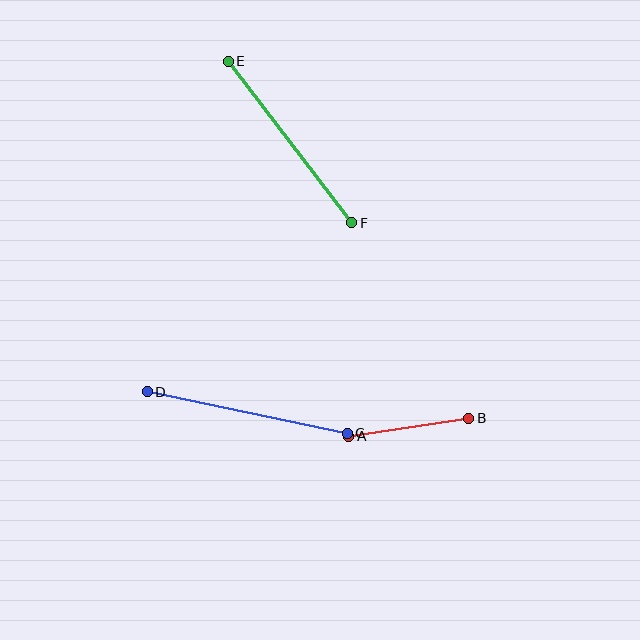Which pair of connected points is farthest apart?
Points C and D are farthest apart.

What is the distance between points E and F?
The distance is approximately 203 pixels.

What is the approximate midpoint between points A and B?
The midpoint is at approximately (409, 427) pixels.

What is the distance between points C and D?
The distance is approximately 204 pixels.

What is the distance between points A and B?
The distance is approximately 121 pixels.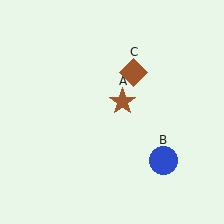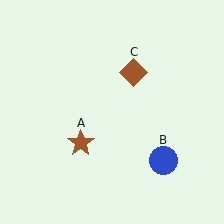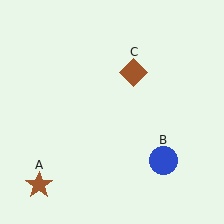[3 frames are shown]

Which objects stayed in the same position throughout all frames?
Blue circle (object B) and brown diamond (object C) remained stationary.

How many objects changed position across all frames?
1 object changed position: brown star (object A).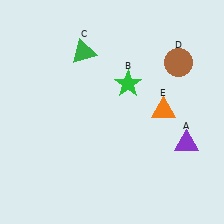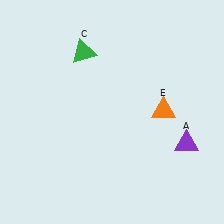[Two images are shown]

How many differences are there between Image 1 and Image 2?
There are 2 differences between the two images.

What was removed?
The brown circle (D), the green star (B) were removed in Image 2.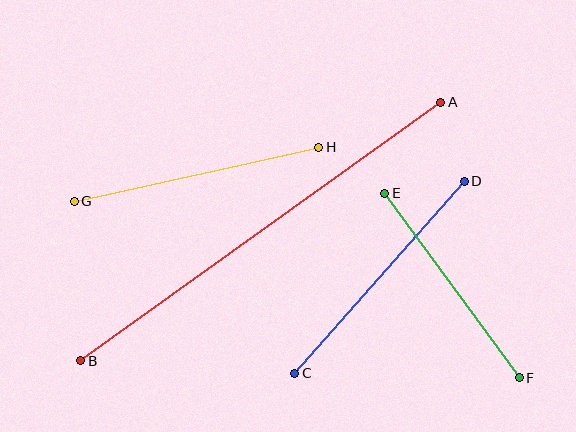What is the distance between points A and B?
The distance is approximately 443 pixels.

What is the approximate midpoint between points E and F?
The midpoint is at approximately (452, 285) pixels.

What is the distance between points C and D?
The distance is approximately 256 pixels.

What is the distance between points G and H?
The distance is approximately 250 pixels.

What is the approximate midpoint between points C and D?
The midpoint is at approximately (379, 277) pixels.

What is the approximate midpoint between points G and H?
The midpoint is at approximately (197, 174) pixels.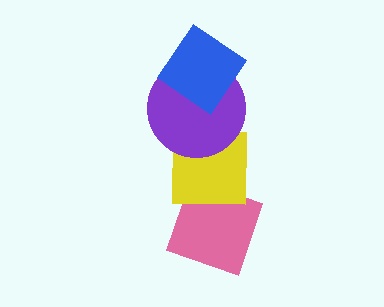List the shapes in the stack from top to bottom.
From top to bottom: the blue diamond, the purple circle, the yellow square, the pink diamond.